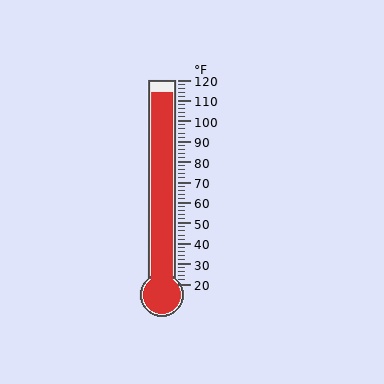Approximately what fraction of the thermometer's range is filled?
The thermometer is filled to approximately 95% of its range.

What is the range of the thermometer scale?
The thermometer scale ranges from 20°F to 120°F.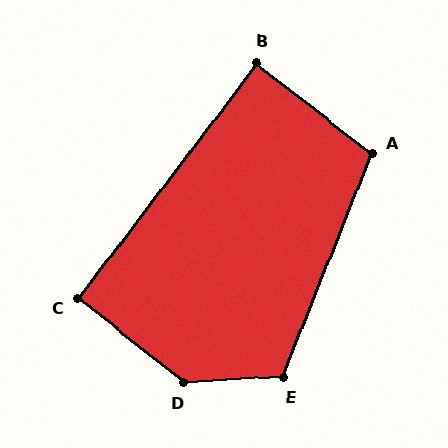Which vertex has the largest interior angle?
D, at approximately 138 degrees.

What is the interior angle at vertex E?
Approximately 115 degrees (obtuse).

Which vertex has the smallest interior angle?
B, at approximately 89 degrees.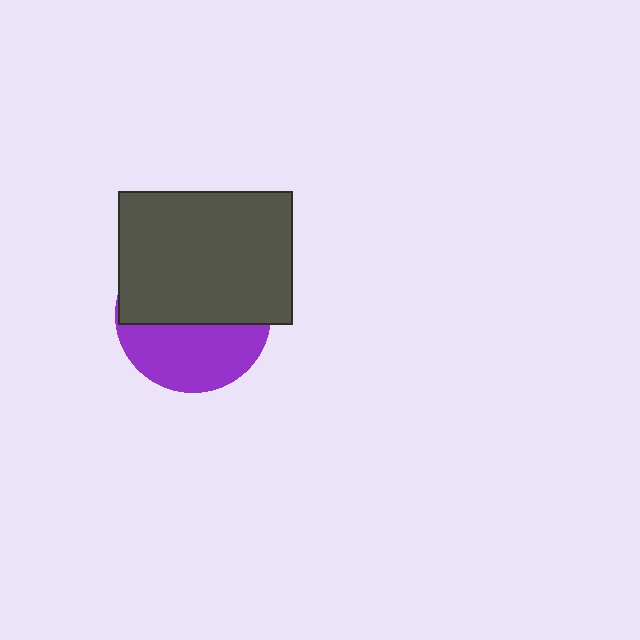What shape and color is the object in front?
The object in front is a dark gray rectangle.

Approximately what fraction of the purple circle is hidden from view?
Roughly 58% of the purple circle is hidden behind the dark gray rectangle.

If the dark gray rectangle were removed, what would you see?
You would see the complete purple circle.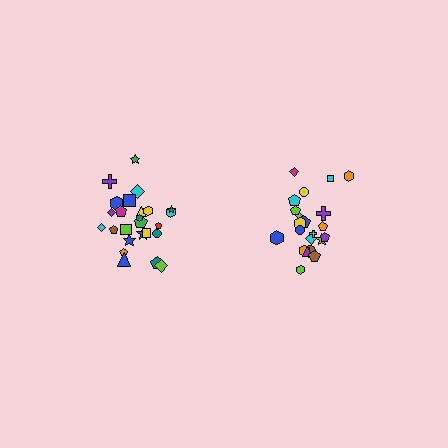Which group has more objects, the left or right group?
The left group.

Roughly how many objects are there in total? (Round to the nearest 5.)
Roughly 45 objects in total.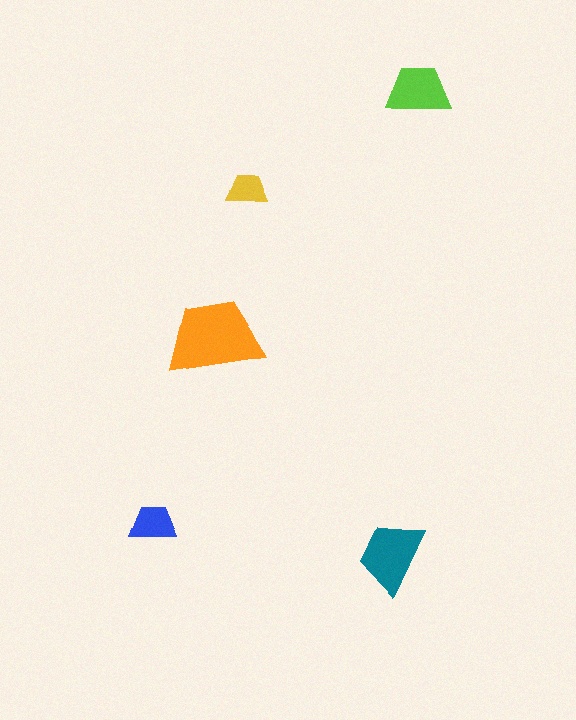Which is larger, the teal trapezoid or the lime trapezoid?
The teal one.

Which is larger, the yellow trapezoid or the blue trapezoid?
The blue one.